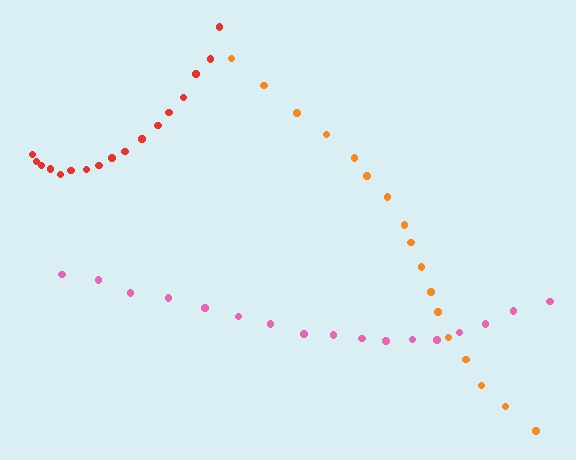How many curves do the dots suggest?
There are 3 distinct paths.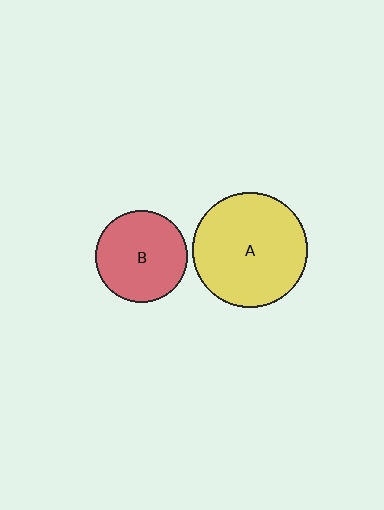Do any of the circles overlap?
No, none of the circles overlap.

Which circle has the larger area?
Circle A (yellow).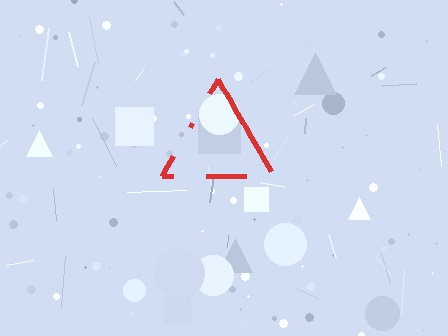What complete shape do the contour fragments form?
The contour fragments form a triangle.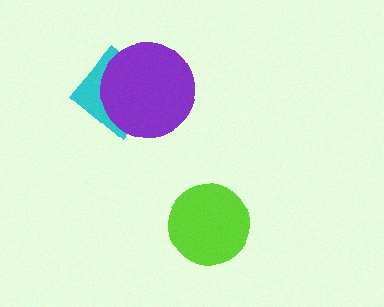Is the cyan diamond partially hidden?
Yes, it is partially covered by another shape.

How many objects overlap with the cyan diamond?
1 object overlaps with the cyan diamond.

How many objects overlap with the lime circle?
0 objects overlap with the lime circle.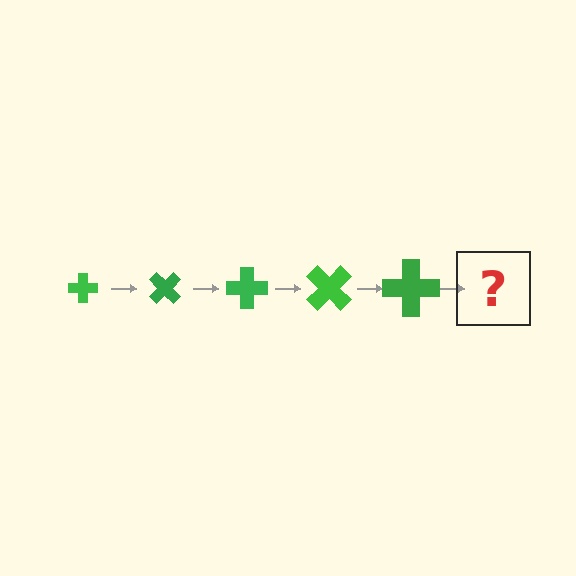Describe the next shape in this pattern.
It should be a cross, larger than the previous one and rotated 225 degrees from the start.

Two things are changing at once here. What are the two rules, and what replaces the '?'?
The two rules are that the cross grows larger each step and it rotates 45 degrees each step. The '?' should be a cross, larger than the previous one and rotated 225 degrees from the start.